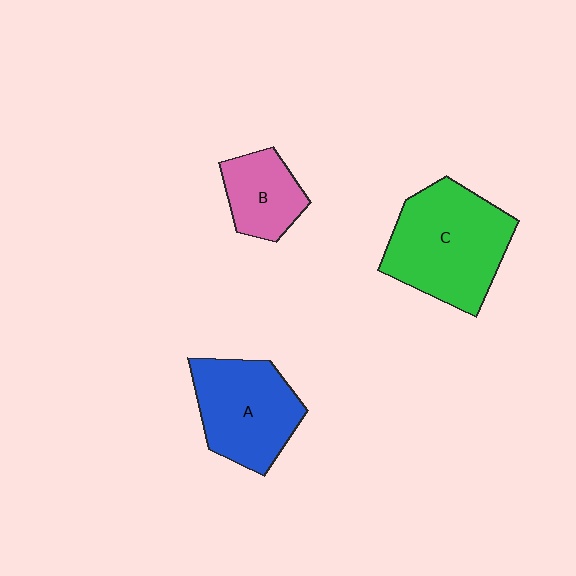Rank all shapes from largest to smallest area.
From largest to smallest: C (green), A (blue), B (pink).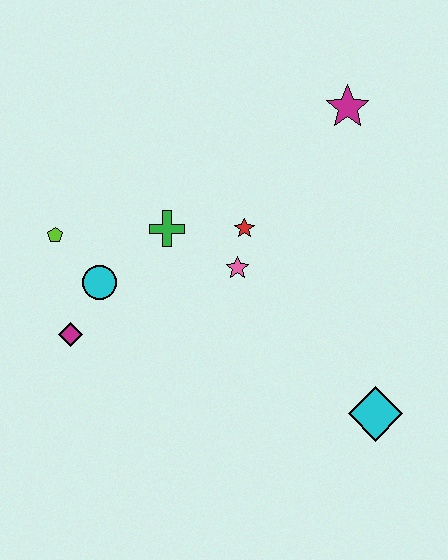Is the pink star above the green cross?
No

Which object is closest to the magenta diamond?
The cyan circle is closest to the magenta diamond.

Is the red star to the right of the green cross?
Yes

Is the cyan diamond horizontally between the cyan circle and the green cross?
No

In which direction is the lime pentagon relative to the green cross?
The lime pentagon is to the left of the green cross.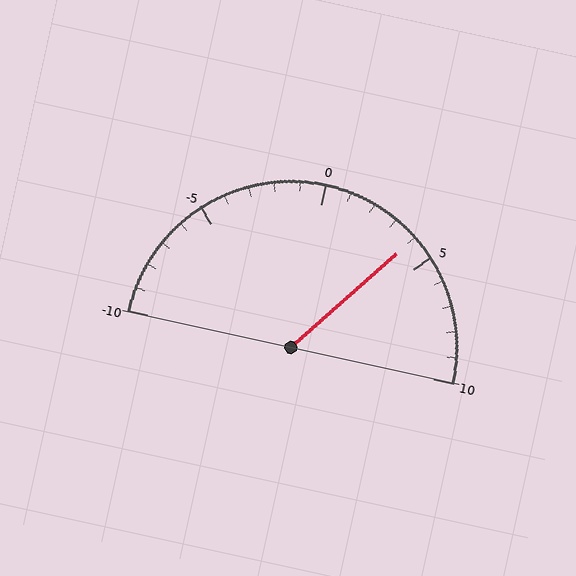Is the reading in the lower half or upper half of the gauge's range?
The reading is in the upper half of the range (-10 to 10).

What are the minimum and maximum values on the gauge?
The gauge ranges from -10 to 10.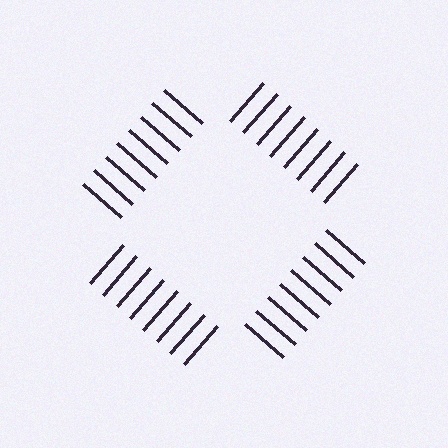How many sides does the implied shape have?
4 sides — the line-ends trace a square.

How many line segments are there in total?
32 — 8 along each of the 4 edges.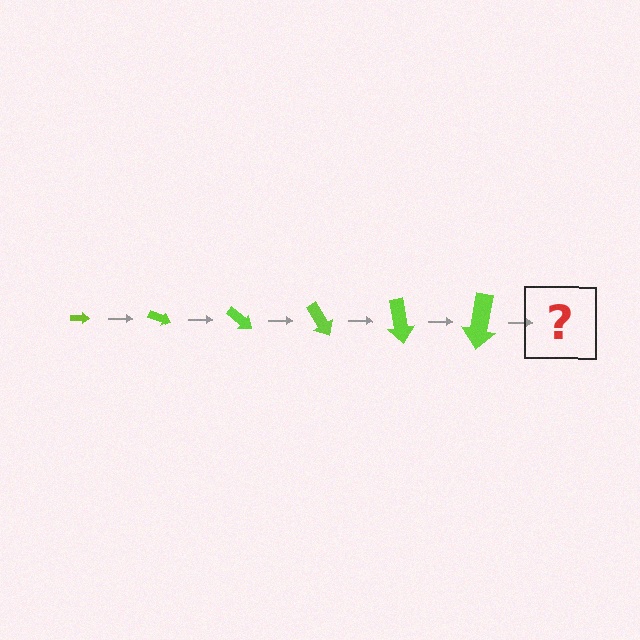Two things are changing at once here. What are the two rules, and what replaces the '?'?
The two rules are that the arrow grows larger each step and it rotates 20 degrees each step. The '?' should be an arrow, larger than the previous one and rotated 120 degrees from the start.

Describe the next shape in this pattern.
It should be an arrow, larger than the previous one and rotated 120 degrees from the start.